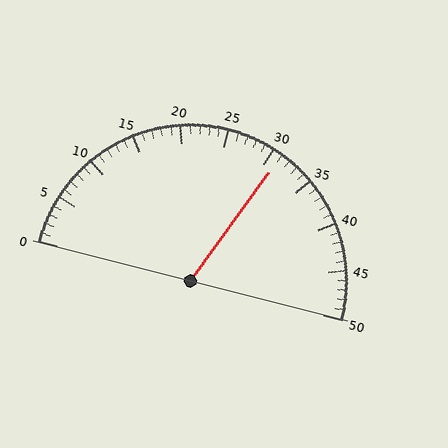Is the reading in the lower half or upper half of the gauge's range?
The reading is in the upper half of the range (0 to 50).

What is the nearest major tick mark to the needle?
The nearest major tick mark is 30.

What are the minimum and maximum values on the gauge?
The gauge ranges from 0 to 50.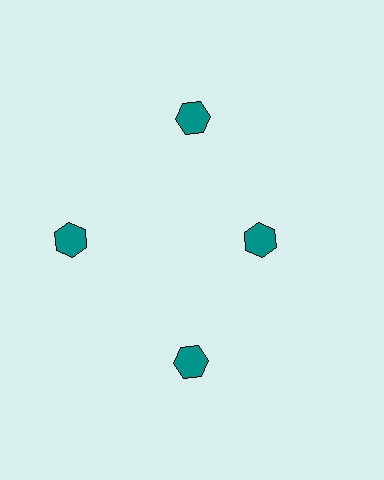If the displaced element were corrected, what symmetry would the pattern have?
It would have 4-fold rotational symmetry — the pattern would map onto itself every 90 degrees.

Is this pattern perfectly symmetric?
No. The 4 teal hexagons are arranged in a ring, but one element near the 3 o'clock position is pulled inward toward the center, breaking the 4-fold rotational symmetry.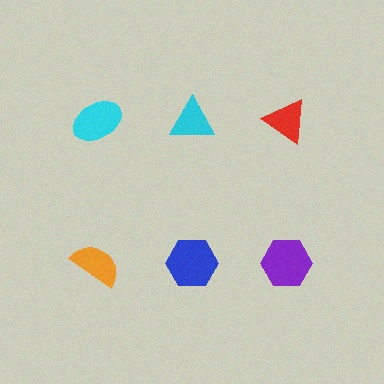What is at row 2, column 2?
A blue hexagon.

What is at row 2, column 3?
A purple hexagon.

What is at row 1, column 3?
A red triangle.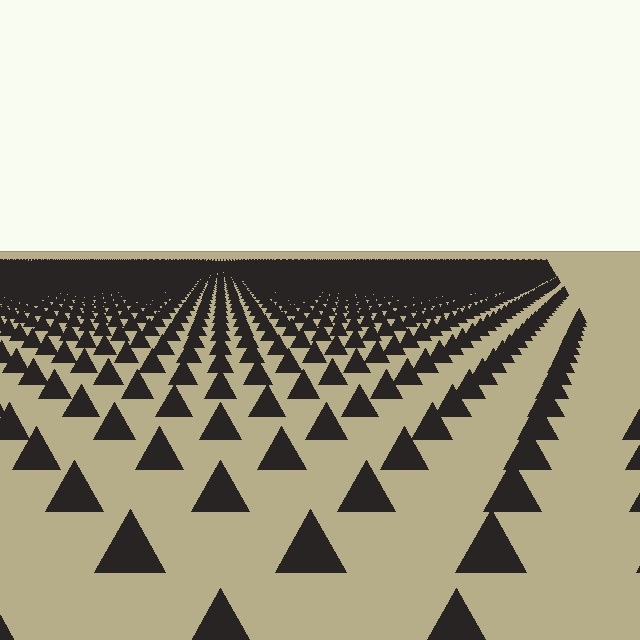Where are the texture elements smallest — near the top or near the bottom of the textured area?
Near the top.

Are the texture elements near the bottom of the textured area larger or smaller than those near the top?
Larger. Near the bottom, elements are closer to the viewer and appear at a bigger on-screen size.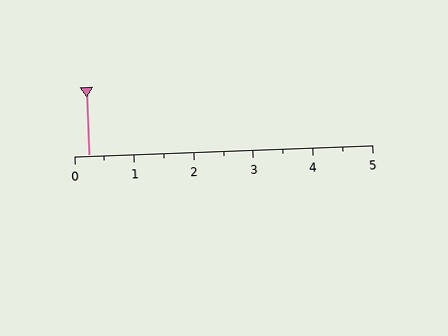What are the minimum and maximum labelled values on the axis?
The axis runs from 0 to 5.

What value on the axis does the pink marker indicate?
The marker indicates approximately 0.2.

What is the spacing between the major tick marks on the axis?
The major ticks are spaced 1 apart.